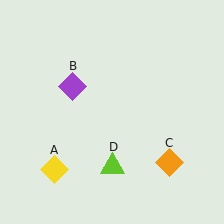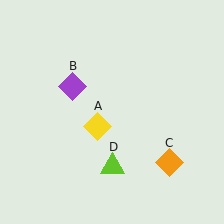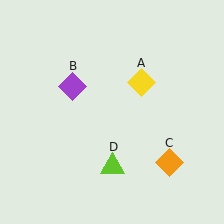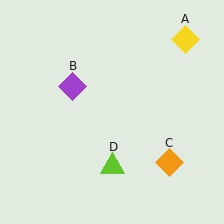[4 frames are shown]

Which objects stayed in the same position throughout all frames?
Purple diamond (object B) and orange diamond (object C) and lime triangle (object D) remained stationary.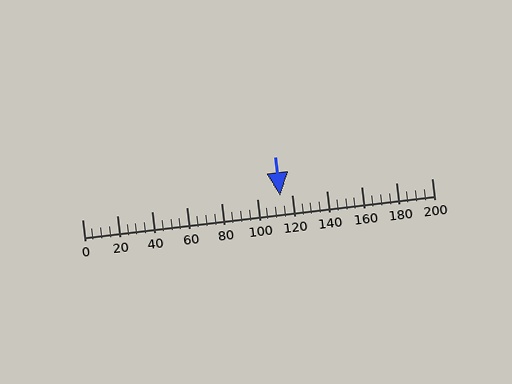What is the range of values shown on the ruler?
The ruler shows values from 0 to 200.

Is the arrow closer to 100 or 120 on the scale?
The arrow is closer to 120.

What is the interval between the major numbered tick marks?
The major tick marks are spaced 20 units apart.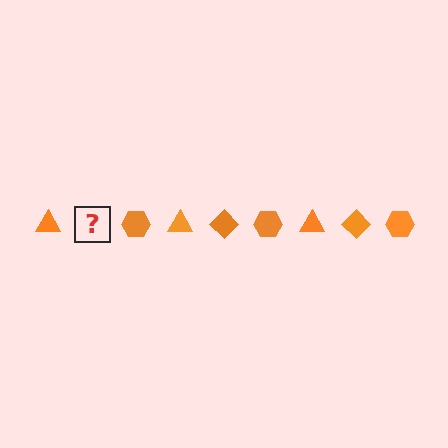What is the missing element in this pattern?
The missing element is an orange diamond.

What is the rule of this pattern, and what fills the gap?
The rule is that the pattern cycles through triangle, diamond, hexagon shapes in orange. The gap should be filled with an orange diamond.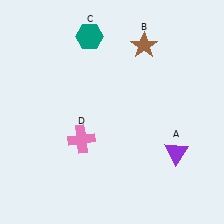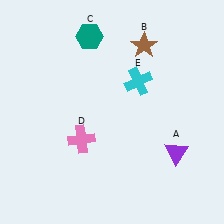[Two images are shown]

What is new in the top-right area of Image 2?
A cyan cross (E) was added in the top-right area of Image 2.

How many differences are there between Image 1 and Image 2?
There is 1 difference between the two images.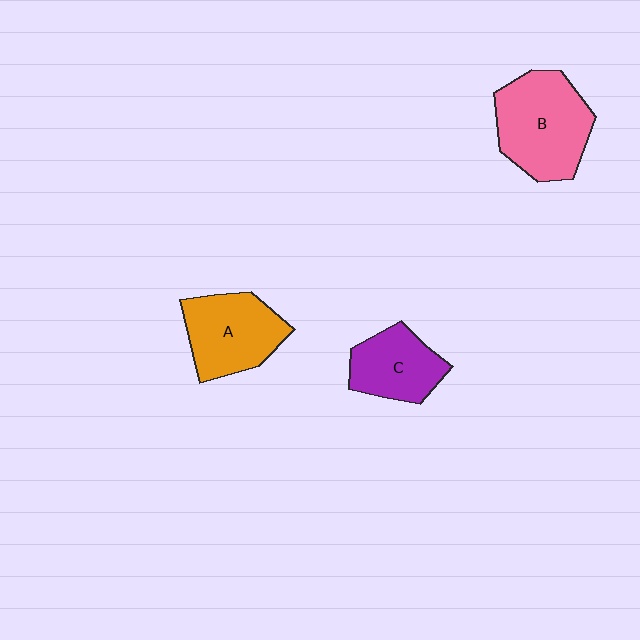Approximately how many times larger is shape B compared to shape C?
Approximately 1.5 times.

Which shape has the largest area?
Shape B (pink).